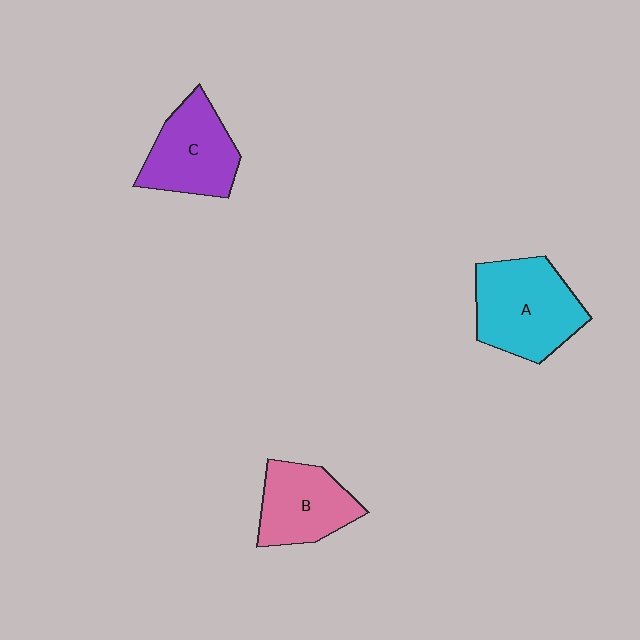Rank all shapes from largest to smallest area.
From largest to smallest: A (cyan), C (purple), B (pink).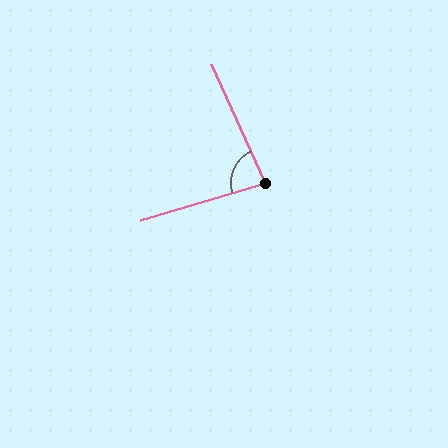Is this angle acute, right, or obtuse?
It is acute.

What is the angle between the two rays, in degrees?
Approximately 82 degrees.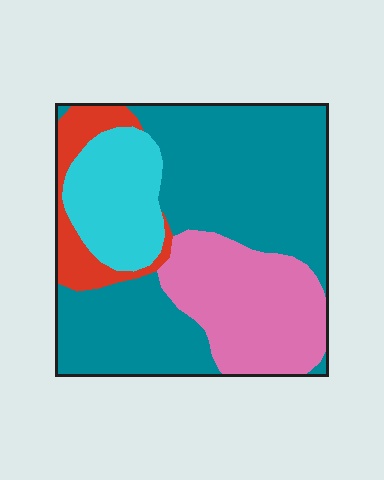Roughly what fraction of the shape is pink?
Pink covers about 25% of the shape.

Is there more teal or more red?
Teal.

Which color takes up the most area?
Teal, at roughly 50%.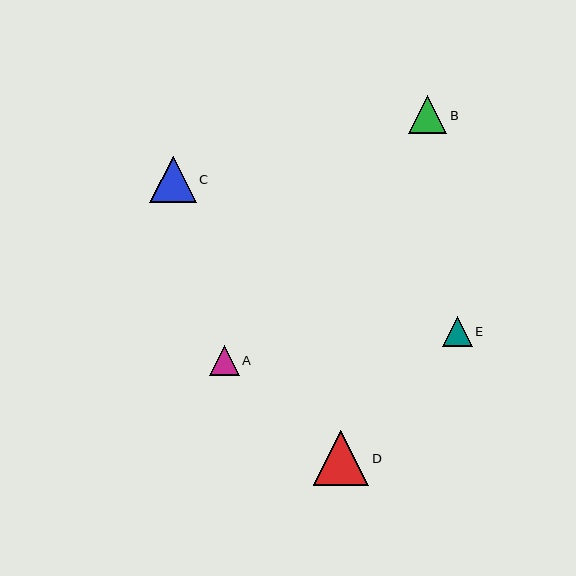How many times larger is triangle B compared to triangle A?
Triangle B is approximately 1.3 times the size of triangle A.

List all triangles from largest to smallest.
From largest to smallest: D, C, B, A, E.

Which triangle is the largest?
Triangle D is the largest with a size of approximately 55 pixels.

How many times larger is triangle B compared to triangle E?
Triangle B is approximately 1.3 times the size of triangle E.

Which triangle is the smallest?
Triangle E is the smallest with a size of approximately 30 pixels.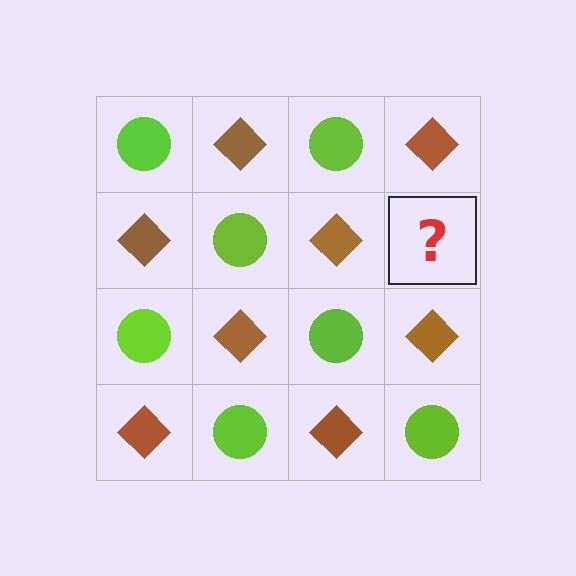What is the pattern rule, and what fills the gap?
The rule is that it alternates lime circle and brown diamond in a checkerboard pattern. The gap should be filled with a lime circle.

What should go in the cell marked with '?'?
The missing cell should contain a lime circle.